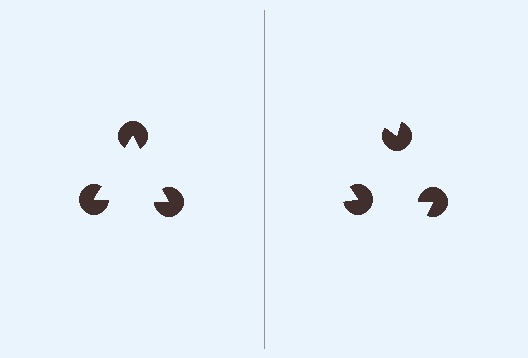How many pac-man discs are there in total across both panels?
6 — 3 on each side.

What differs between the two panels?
The pac-man discs are positioned identically on both sides; only the wedge orientations differ. On the left they align to a triangle; on the right they are misaligned.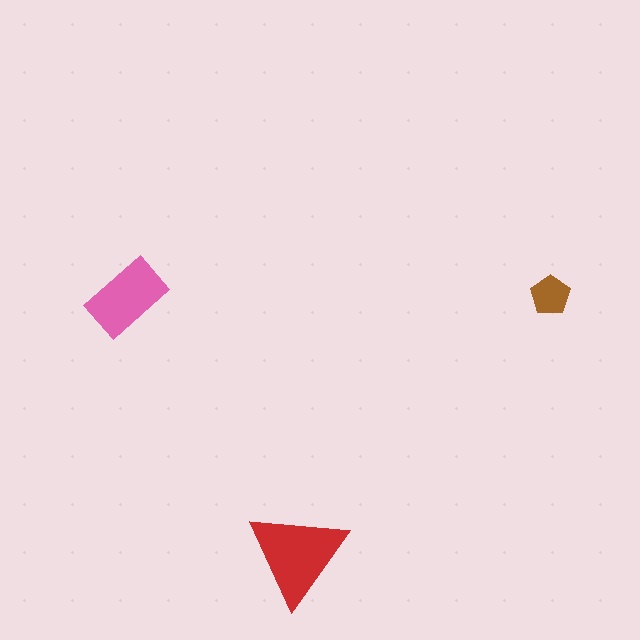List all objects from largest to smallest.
The red triangle, the pink rectangle, the brown pentagon.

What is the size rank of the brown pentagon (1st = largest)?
3rd.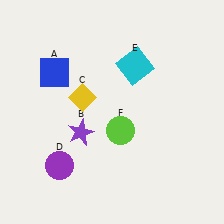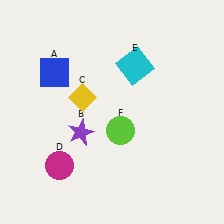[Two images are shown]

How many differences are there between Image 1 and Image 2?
There is 1 difference between the two images.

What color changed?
The circle (D) changed from purple in Image 1 to magenta in Image 2.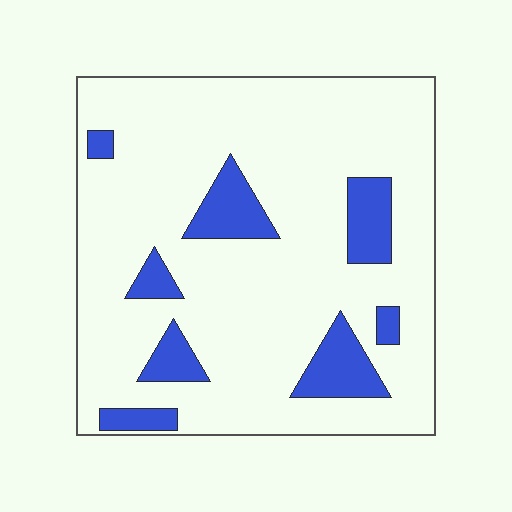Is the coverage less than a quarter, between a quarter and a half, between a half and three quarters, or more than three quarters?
Less than a quarter.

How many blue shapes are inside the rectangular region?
8.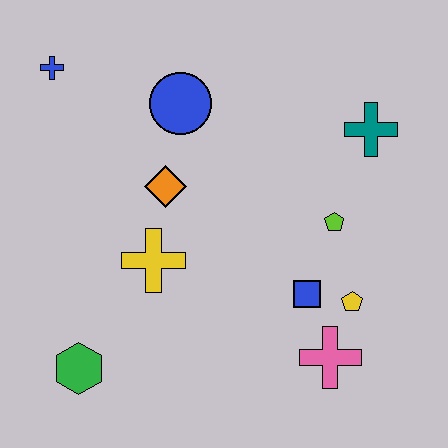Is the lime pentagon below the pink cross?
No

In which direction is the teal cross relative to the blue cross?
The teal cross is to the right of the blue cross.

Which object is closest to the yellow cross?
The orange diamond is closest to the yellow cross.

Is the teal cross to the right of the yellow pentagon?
Yes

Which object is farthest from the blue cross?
The pink cross is farthest from the blue cross.